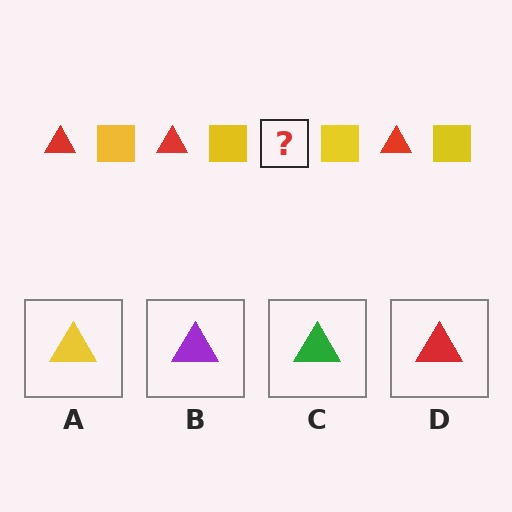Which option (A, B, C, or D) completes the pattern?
D.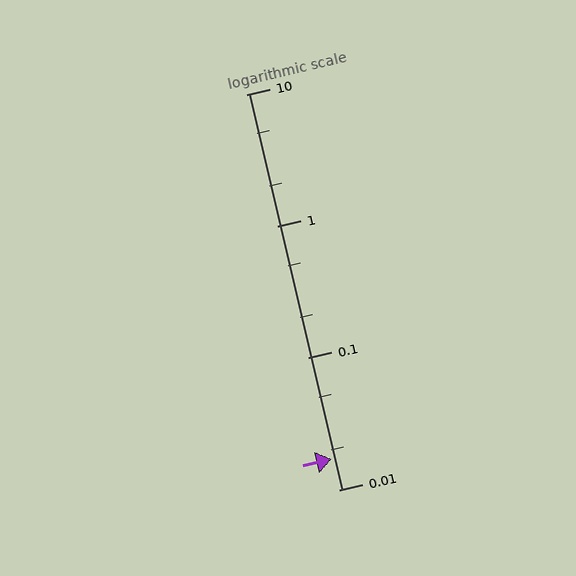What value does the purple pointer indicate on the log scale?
The pointer indicates approximately 0.017.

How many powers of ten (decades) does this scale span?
The scale spans 3 decades, from 0.01 to 10.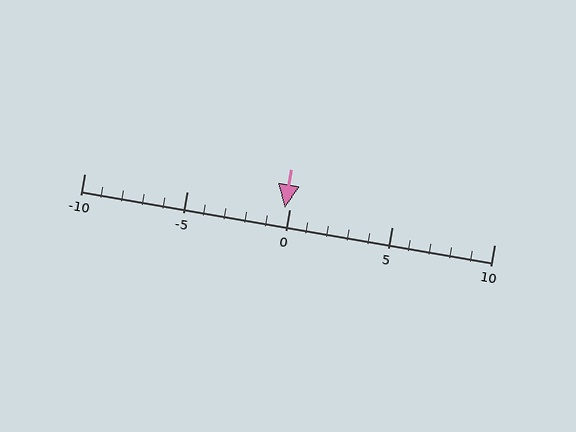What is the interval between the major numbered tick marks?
The major tick marks are spaced 5 units apart.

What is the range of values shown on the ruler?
The ruler shows values from -10 to 10.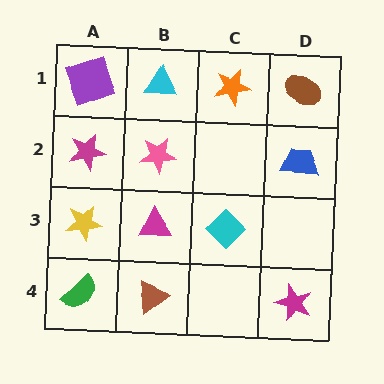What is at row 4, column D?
A magenta star.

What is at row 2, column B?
A pink star.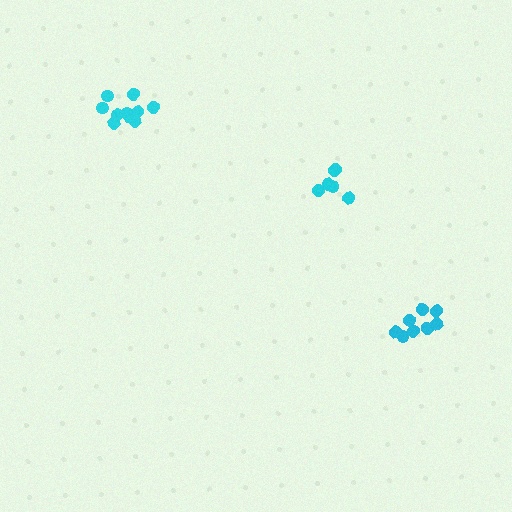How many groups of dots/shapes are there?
There are 3 groups.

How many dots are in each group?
Group 1: 6 dots, Group 2: 8 dots, Group 3: 10 dots (24 total).